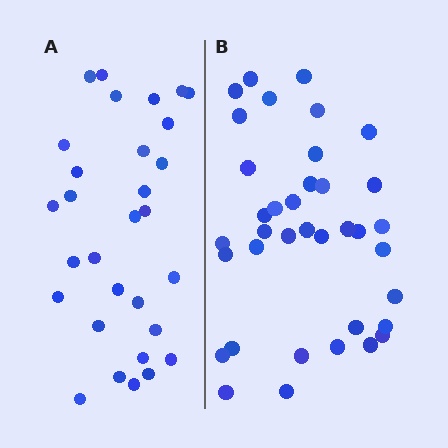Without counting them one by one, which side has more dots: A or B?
Region B (the right region) has more dots.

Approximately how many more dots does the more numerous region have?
Region B has roughly 8 or so more dots than region A.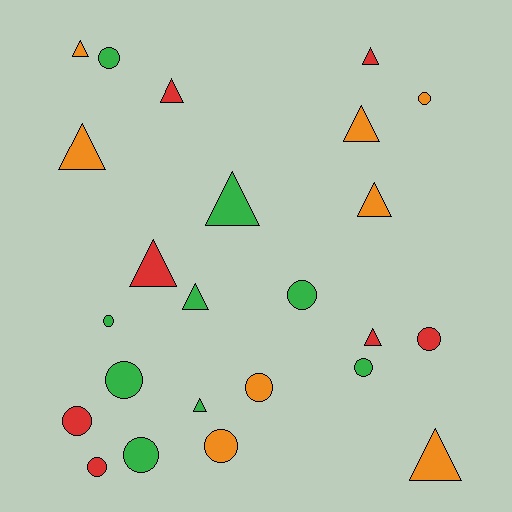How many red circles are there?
There are 3 red circles.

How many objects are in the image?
There are 24 objects.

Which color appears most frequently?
Green, with 9 objects.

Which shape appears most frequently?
Triangle, with 12 objects.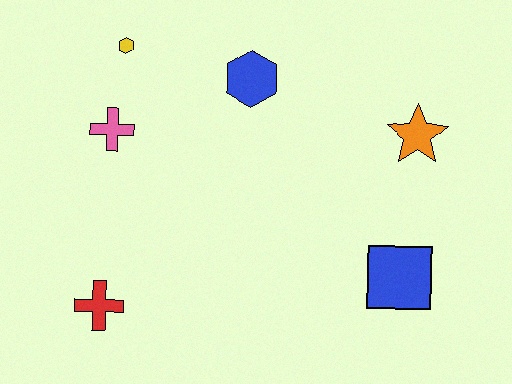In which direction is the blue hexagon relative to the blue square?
The blue hexagon is above the blue square.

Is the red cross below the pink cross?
Yes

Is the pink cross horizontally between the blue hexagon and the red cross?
Yes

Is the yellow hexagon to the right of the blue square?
No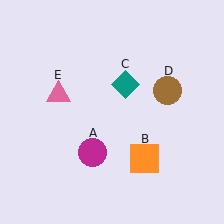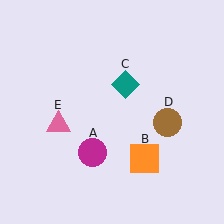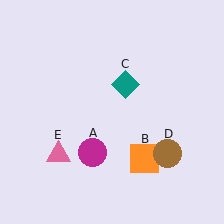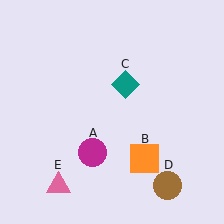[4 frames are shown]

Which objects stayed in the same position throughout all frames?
Magenta circle (object A) and orange square (object B) and teal diamond (object C) remained stationary.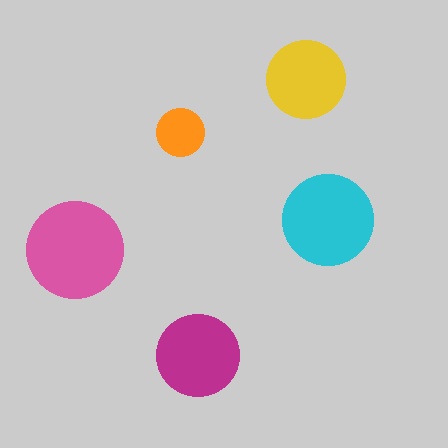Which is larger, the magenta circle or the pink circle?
The pink one.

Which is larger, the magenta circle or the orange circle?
The magenta one.